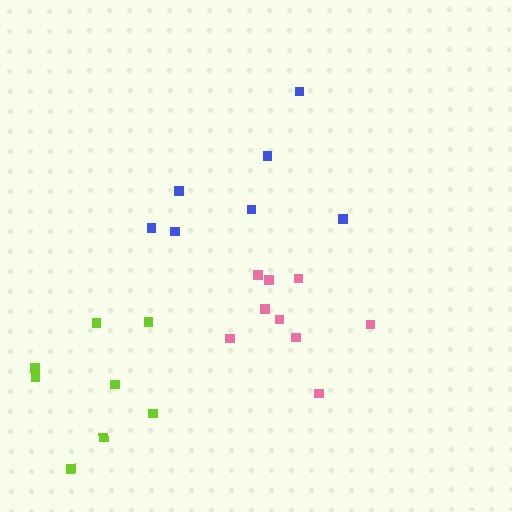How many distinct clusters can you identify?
There are 3 distinct clusters.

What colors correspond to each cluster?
The clusters are colored: lime, blue, pink.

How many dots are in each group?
Group 1: 8 dots, Group 2: 7 dots, Group 3: 9 dots (24 total).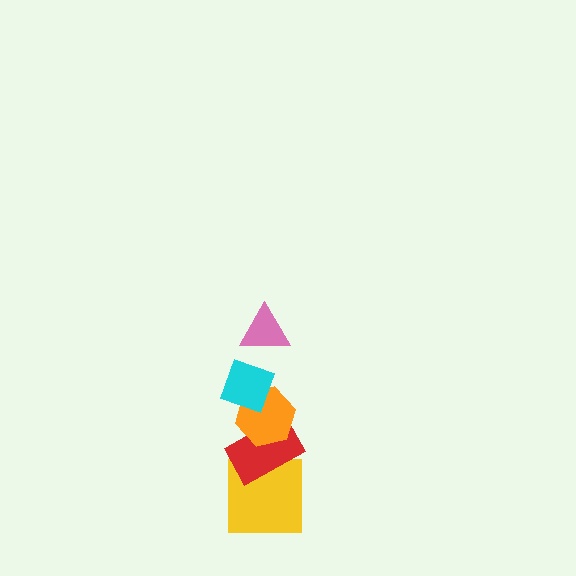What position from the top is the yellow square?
The yellow square is 5th from the top.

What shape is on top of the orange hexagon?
The cyan diamond is on top of the orange hexagon.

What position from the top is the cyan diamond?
The cyan diamond is 2nd from the top.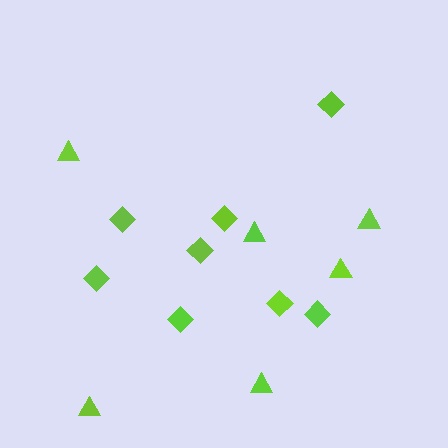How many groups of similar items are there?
There are 2 groups: one group of triangles (6) and one group of diamonds (8).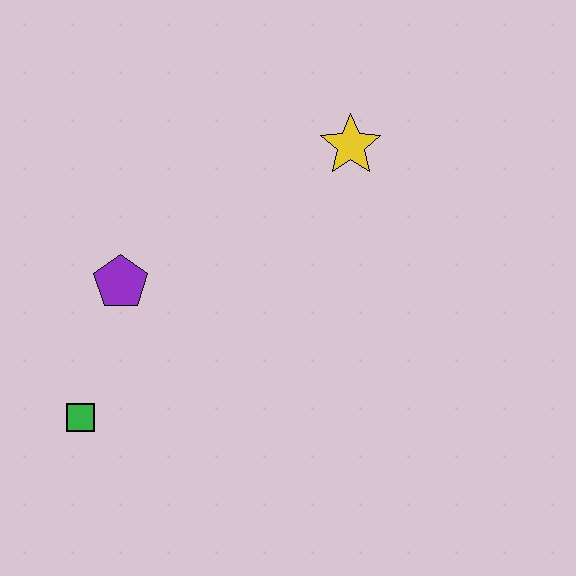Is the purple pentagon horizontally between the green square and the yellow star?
Yes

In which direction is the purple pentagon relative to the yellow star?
The purple pentagon is to the left of the yellow star.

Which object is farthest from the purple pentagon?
The yellow star is farthest from the purple pentagon.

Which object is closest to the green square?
The purple pentagon is closest to the green square.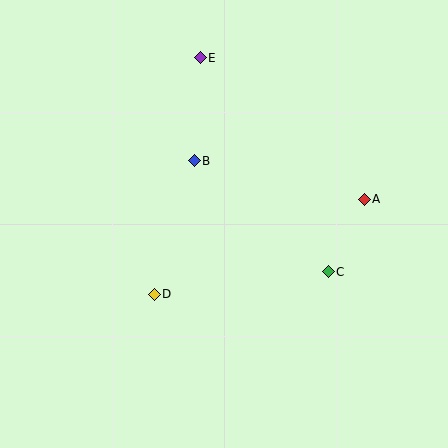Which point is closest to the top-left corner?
Point E is closest to the top-left corner.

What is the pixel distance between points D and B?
The distance between D and B is 139 pixels.